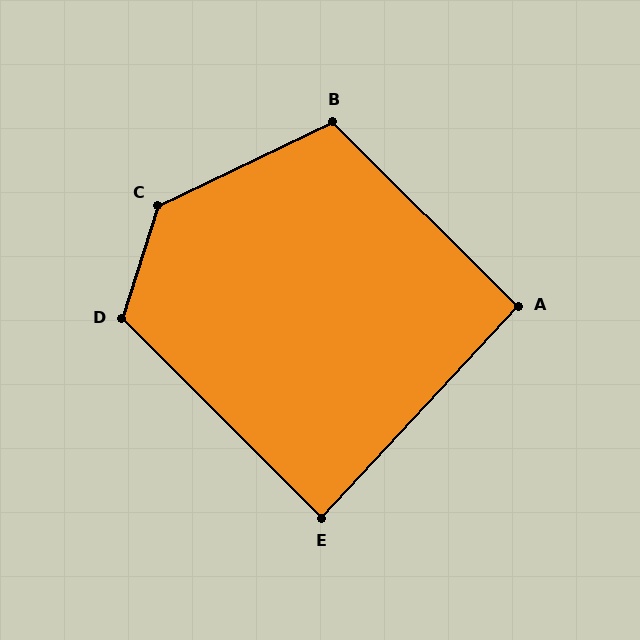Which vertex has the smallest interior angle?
E, at approximately 88 degrees.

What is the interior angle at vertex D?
Approximately 117 degrees (obtuse).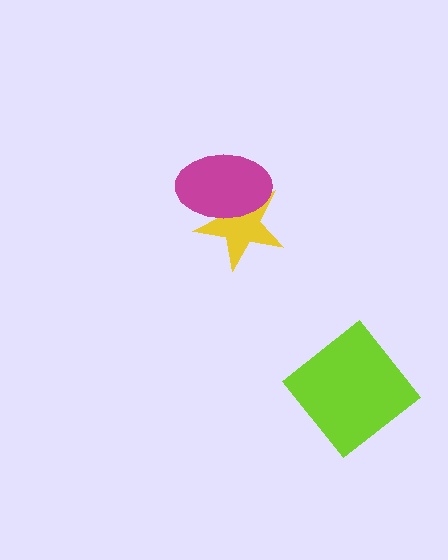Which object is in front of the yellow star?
The magenta ellipse is in front of the yellow star.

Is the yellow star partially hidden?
Yes, it is partially covered by another shape.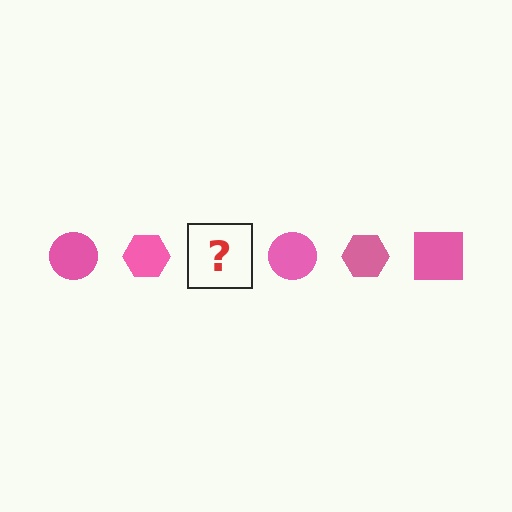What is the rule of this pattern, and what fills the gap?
The rule is that the pattern cycles through circle, hexagon, square shapes in pink. The gap should be filled with a pink square.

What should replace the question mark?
The question mark should be replaced with a pink square.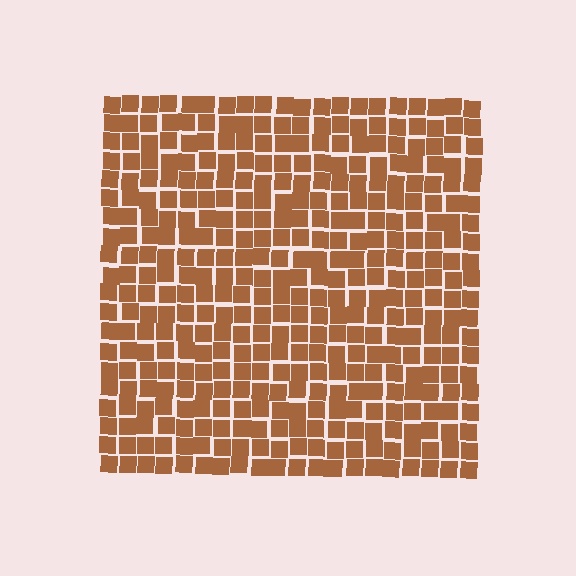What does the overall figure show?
The overall figure shows a square.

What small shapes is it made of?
It is made of small squares.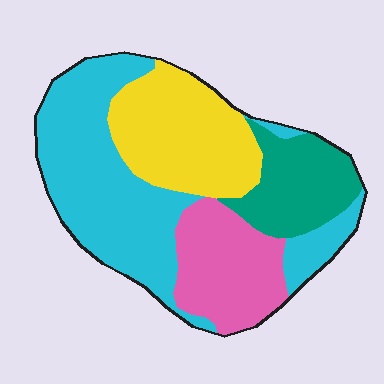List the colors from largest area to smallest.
From largest to smallest: cyan, yellow, pink, teal.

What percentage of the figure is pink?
Pink covers 19% of the figure.